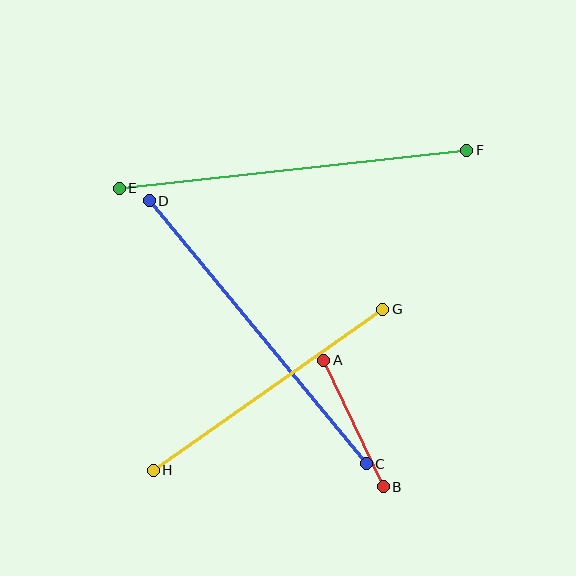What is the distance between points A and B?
The distance is approximately 140 pixels.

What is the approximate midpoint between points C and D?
The midpoint is at approximately (258, 332) pixels.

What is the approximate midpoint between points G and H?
The midpoint is at approximately (268, 390) pixels.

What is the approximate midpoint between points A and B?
The midpoint is at approximately (354, 423) pixels.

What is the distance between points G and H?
The distance is approximately 280 pixels.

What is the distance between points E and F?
The distance is approximately 350 pixels.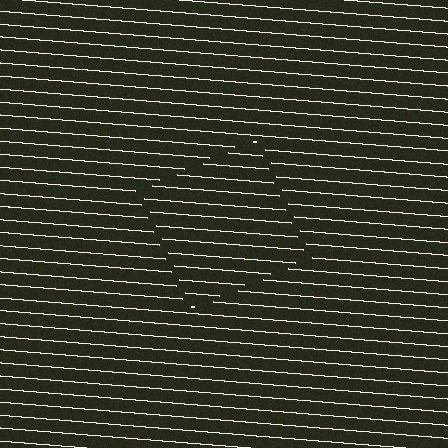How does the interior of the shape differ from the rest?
The interior of the shape contains the same grating, shifted by half a period — the contour is defined by the phase discontinuity where line-ends from the inner and outer gratings abut.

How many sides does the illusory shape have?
4 sides — the line-ends trace a square.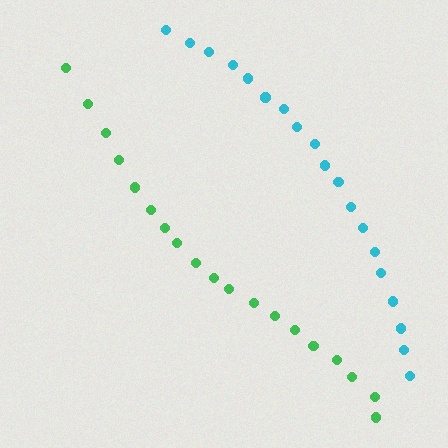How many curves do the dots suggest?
There are 2 distinct paths.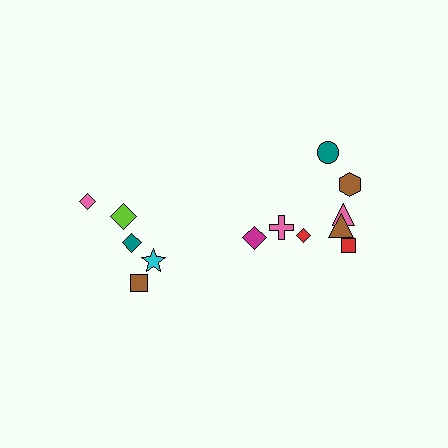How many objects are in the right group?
There are 8 objects.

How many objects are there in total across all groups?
There are 13 objects.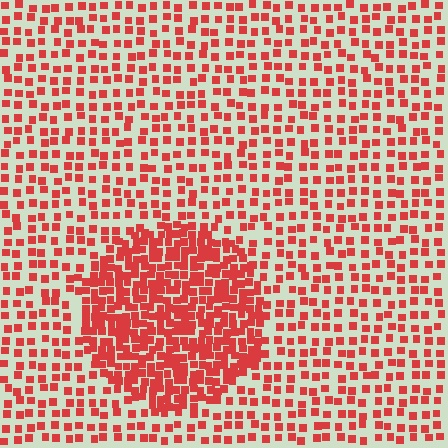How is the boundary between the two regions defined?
The boundary is defined by a change in element density (approximately 2.3x ratio). All elements are the same color, size, and shape.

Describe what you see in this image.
The image contains small red elements arranged at two different densities. A circle-shaped region is visible where the elements are more densely packed than the surrounding area.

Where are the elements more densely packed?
The elements are more densely packed inside the circle boundary.